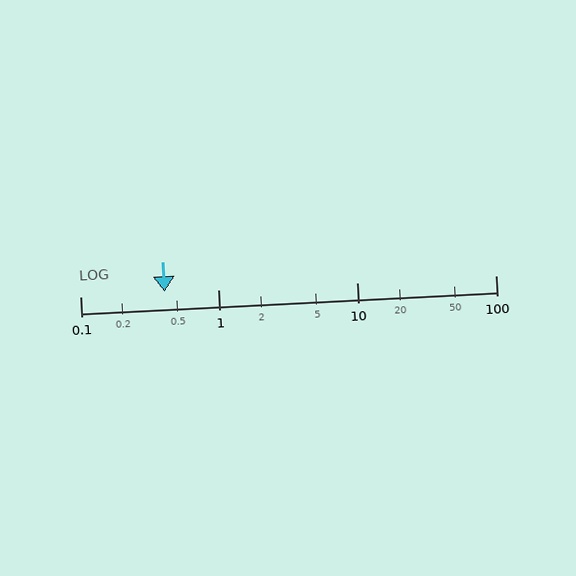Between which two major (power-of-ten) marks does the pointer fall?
The pointer is between 0.1 and 1.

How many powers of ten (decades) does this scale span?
The scale spans 3 decades, from 0.1 to 100.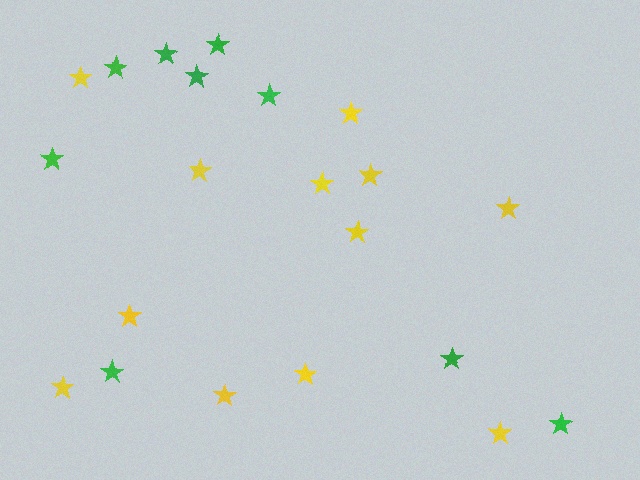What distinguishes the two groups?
There are 2 groups: one group of yellow stars (12) and one group of green stars (9).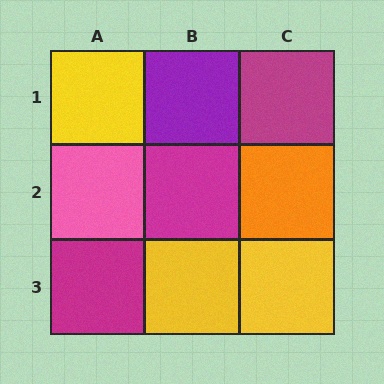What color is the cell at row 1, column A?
Yellow.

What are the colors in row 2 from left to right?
Pink, magenta, orange.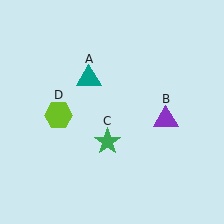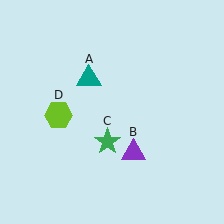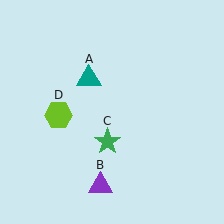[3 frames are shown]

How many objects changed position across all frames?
1 object changed position: purple triangle (object B).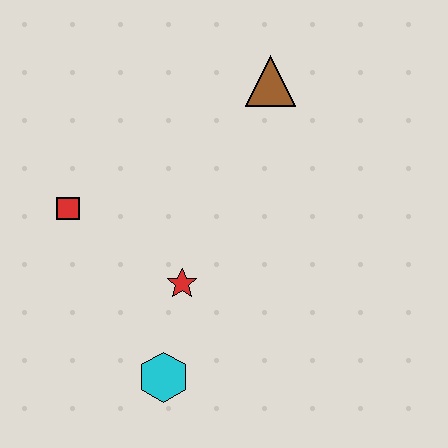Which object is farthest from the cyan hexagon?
The brown triangle is farthest from the cyan hexagon.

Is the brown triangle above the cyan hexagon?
Yes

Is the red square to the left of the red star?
Yes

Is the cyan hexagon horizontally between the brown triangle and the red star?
No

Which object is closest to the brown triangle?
The red star is closest to the brown triangle.